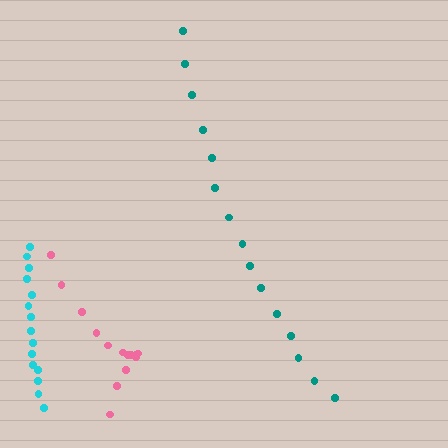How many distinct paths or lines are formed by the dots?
There are 3 distinct paths.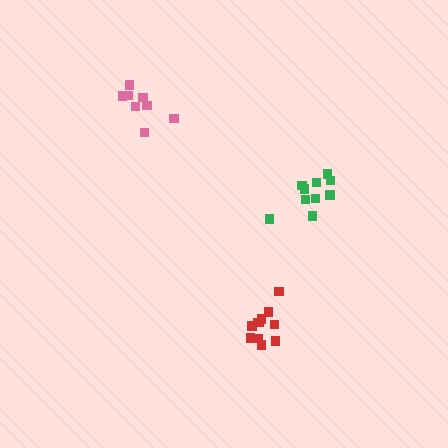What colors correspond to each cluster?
The clusters are colored: pink, green, red.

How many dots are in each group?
Group 1: 8 dots, Group 2: 10 dots, Group 3: 11 dots (29 total).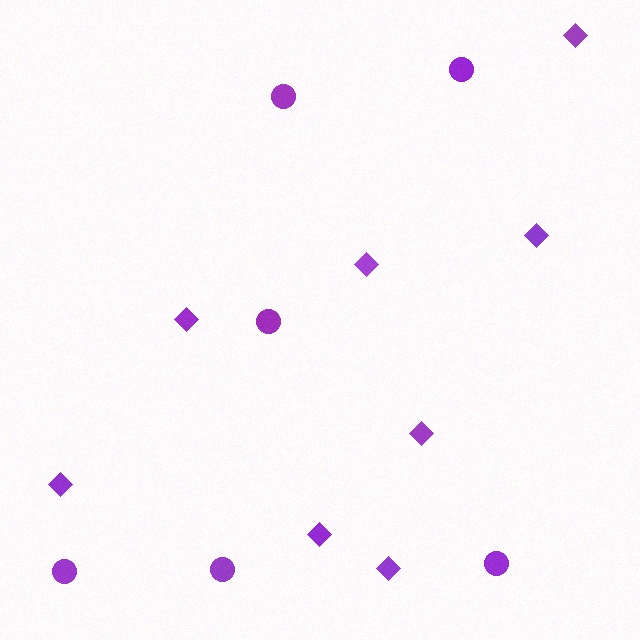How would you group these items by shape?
There are 2 groups: one group of circles (6) and one group of diamonds (8).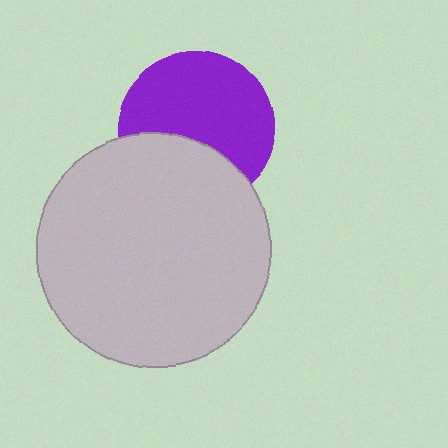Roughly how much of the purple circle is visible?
Most of it is visible (roughly 65%).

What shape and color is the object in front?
The object in front is a light gray circle.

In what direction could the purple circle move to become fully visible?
The purple circle could move up. That would shift it out from behind the light gray circle entirely.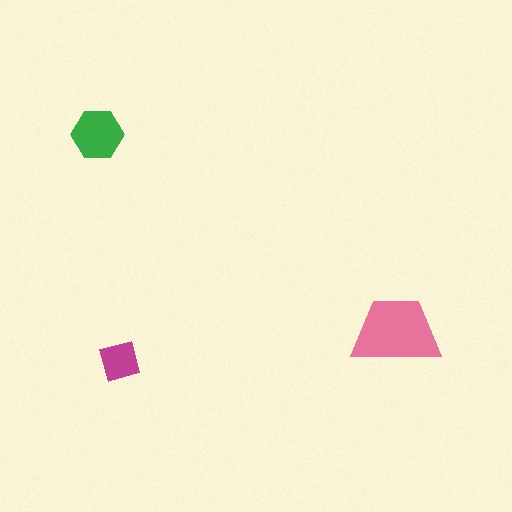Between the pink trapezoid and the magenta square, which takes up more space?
The pink trapezoid.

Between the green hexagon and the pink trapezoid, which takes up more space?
The pink trapezoid.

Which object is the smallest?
The magenta square.